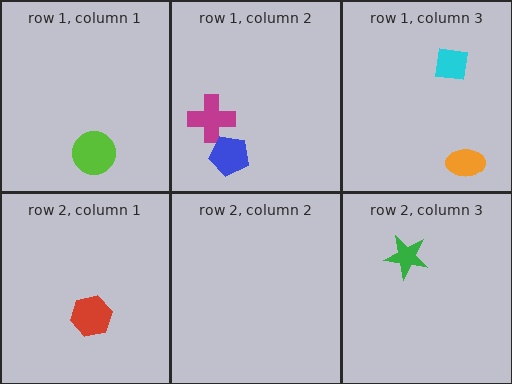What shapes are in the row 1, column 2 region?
The magenta cross, the blue pentagon.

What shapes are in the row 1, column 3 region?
The cyan square, the orange ellipse.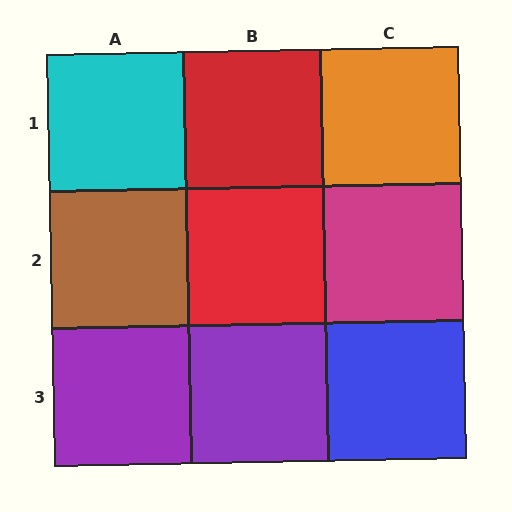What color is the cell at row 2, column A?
Brown.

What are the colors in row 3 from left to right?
Purple, purple, blue.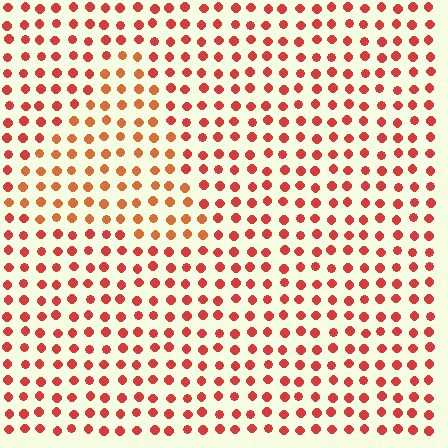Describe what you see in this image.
The image is filled with small red elements in a uniform arrangement. A triangle-shaped region is visible where the elements are tinted to a slightly different hue, forming a subtle color boundary.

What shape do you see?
I see a triangle.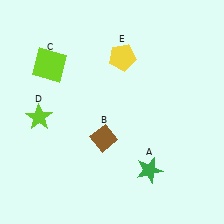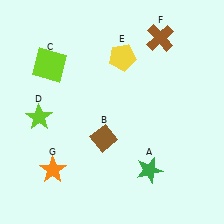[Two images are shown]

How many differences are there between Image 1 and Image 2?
There are 2 differences between the two images.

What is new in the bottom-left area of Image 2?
An orange star (G) was added in the bottom-left area of Image 2.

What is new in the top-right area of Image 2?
A brown cross (F) was added in the top-right area of Image 2.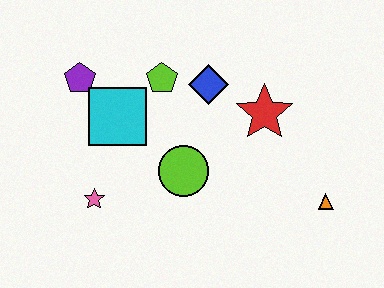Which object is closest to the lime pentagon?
The blue diamond is closest to the lime pentagon.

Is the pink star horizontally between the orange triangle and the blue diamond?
No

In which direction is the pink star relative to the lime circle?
The pink star is to the left of the lime circle.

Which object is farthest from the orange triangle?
The purple pentagon is farthest from the orange triangle.